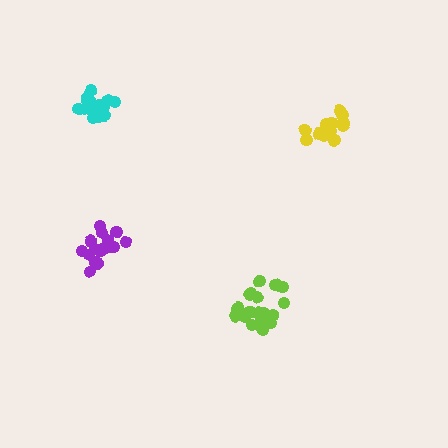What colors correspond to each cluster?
The clusters are colored: cyan, lime, yellow, purple.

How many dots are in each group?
Group 1: 16 dots, Group 2: 21 dots, Group 3: 15 dots, Group 4: 17 dots (69 total).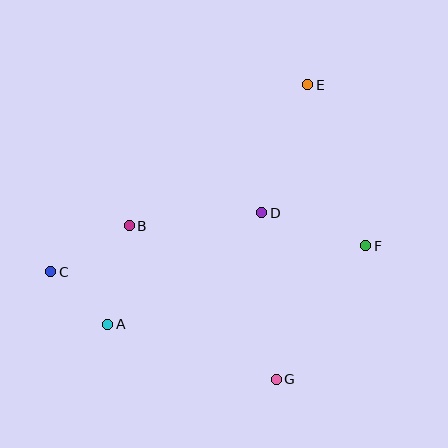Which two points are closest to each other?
Points A and C are closest to each other.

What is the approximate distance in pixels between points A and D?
The distance between A and D is approximately 190 pixels.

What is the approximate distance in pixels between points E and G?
The distance between E and G is approximately 296 pixels.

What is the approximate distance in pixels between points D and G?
The distance between D and G is approximately 168 pixels.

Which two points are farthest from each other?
Points C and E are farthest from each other.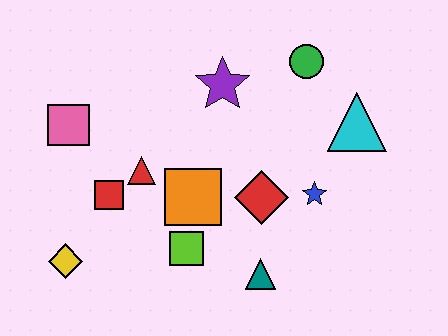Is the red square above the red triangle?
No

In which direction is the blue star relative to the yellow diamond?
The blue star is to the right of the yellow diamond.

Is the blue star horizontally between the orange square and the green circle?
No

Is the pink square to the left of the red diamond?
Yes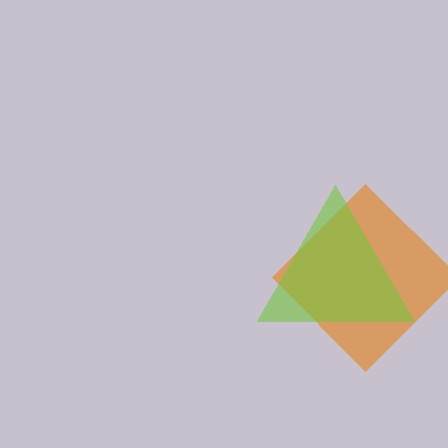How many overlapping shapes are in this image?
There are 2 overlapping shapes in the image.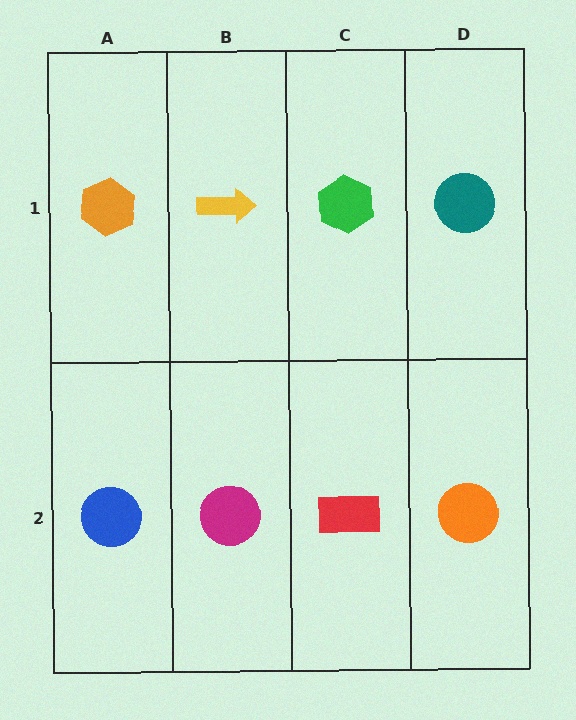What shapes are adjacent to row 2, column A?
An orange hexagon (row 1, column A), a magenta circle (row 2, column B).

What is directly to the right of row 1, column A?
A yellow arrow.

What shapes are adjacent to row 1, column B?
A magenta circle (row 2, column B), an orange hexagon (row 1, column A), a green hexagon (row 1, column C).